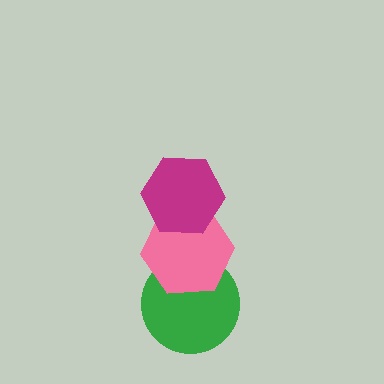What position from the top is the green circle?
The green circle is 3rd from the top.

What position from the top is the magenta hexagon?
The magenta hexagon is 1st from the top.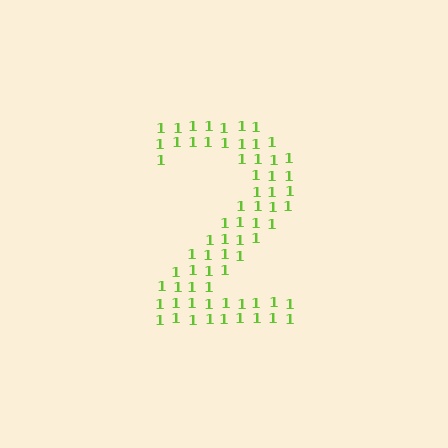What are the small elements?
The small elements are digit 1's.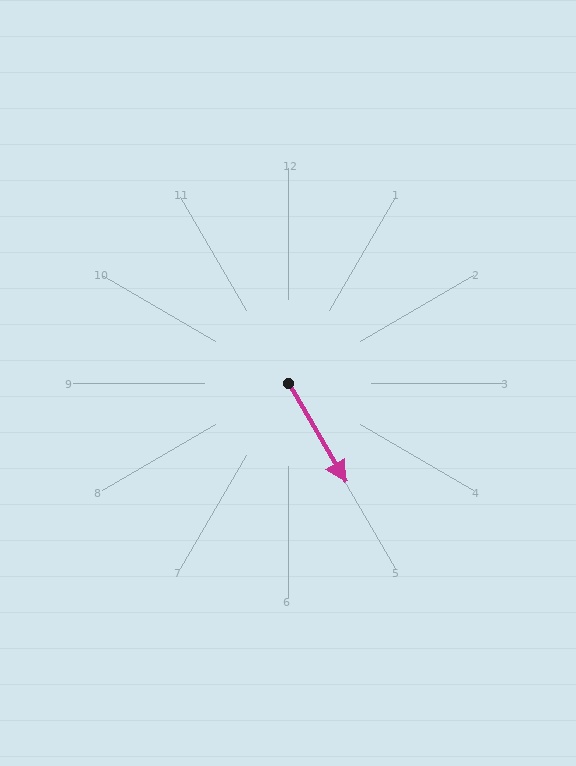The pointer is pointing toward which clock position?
Roughly 5 o'clock.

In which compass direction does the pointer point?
Southeast.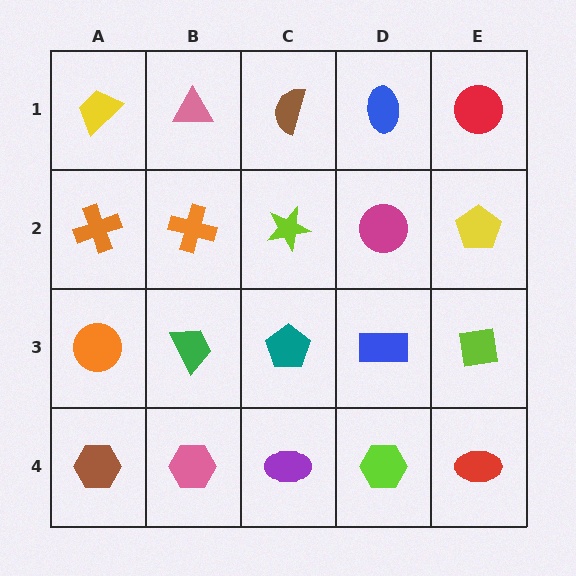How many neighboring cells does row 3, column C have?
4.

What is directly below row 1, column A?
An orange cross.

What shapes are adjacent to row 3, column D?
A magenta circle (row 2, column D), a lime hexagon (row 4, column D), a teal pentagon (row 3, column C), a lime square (row 3, column E).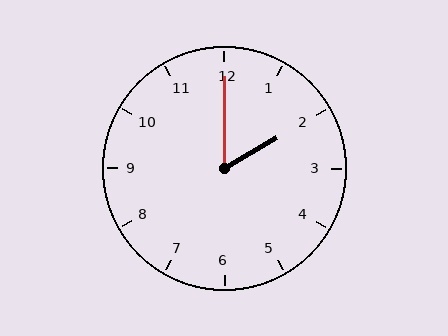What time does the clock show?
2:00.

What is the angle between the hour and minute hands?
Approximately 60 degrees.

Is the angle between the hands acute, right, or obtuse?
It is acute.